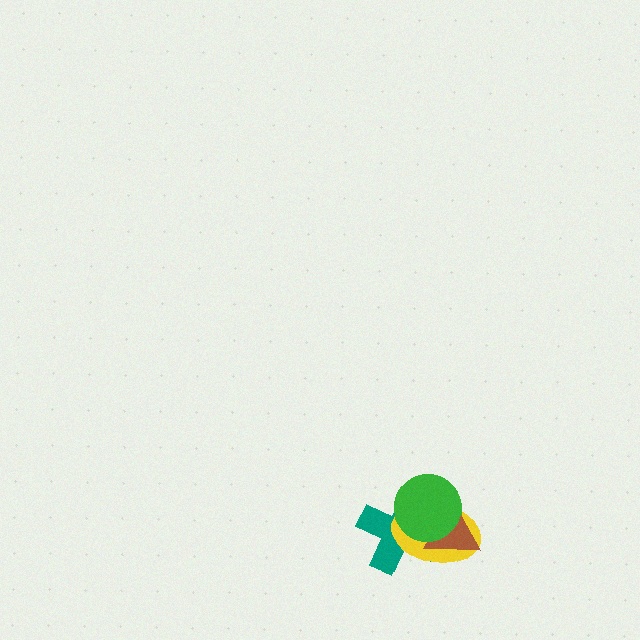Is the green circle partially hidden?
No, no other shape covers it.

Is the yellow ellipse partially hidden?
Yes, it is partially covered by another shape.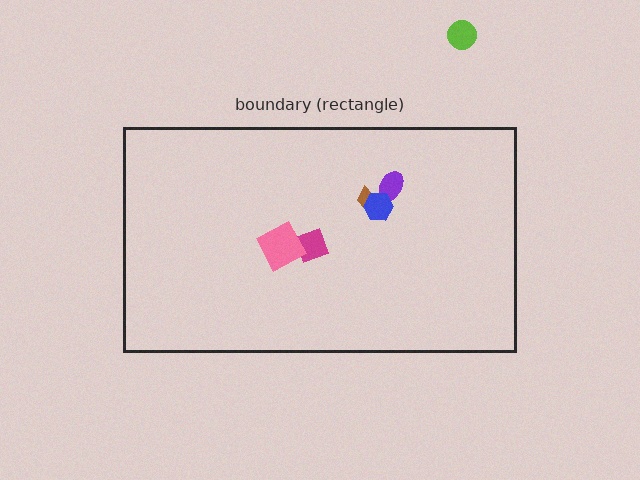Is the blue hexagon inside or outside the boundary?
Inside.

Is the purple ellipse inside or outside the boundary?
Inside.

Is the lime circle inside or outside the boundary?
Outside.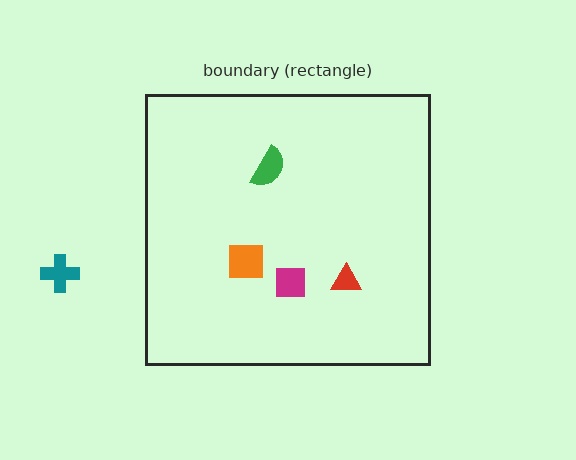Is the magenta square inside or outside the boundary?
Inside.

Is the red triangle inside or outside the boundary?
Inside.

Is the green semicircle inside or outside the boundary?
Inside.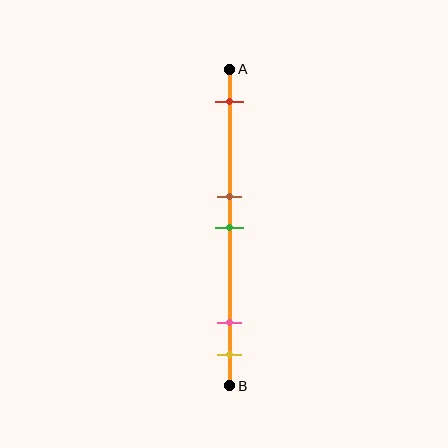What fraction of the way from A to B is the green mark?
The green mark is approximately 50% (0.5) of the way from A to B.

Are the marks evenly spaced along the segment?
No, the marks are not evenly spaced.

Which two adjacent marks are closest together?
The brown and green marks are the closest adjacent pair.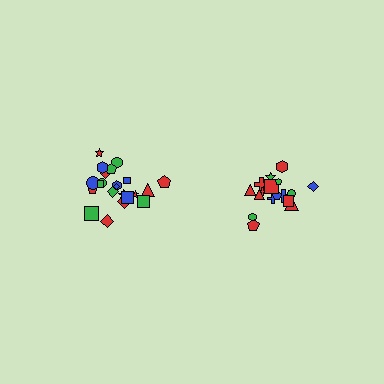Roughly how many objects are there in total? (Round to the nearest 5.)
Roughly 40 objects in total.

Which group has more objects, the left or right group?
The left group.